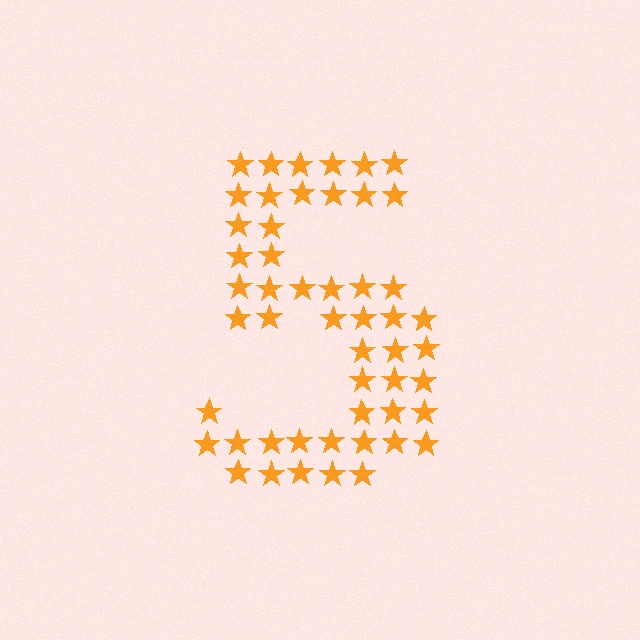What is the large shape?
The large shape is the digit 5.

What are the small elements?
The small elements are stars.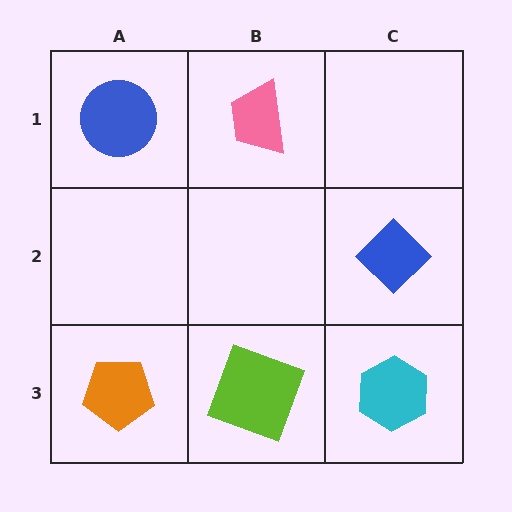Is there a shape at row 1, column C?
No, that cell is empty.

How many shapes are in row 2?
1 shape.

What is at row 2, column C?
A blue diamond.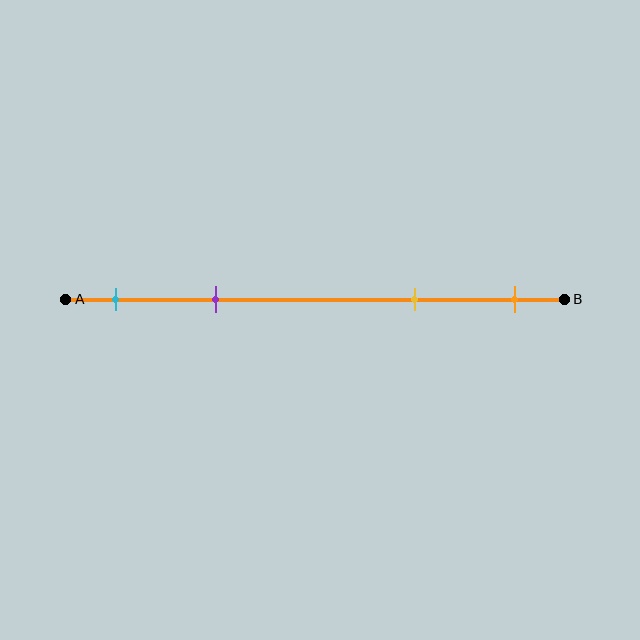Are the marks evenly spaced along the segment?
No, the marks are not evenly spaced.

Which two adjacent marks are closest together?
The cyan and purple marks are the closest adjacent pair.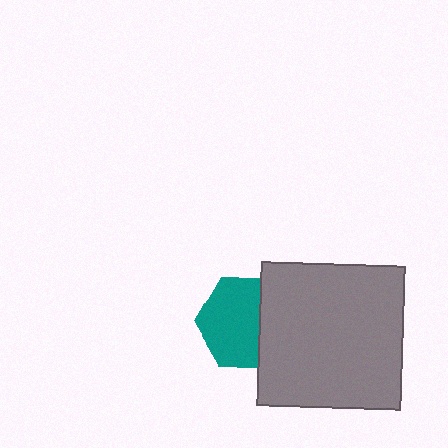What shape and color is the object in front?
The object in front is a gray square.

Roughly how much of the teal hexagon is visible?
Most of it is visible (roughly 66%).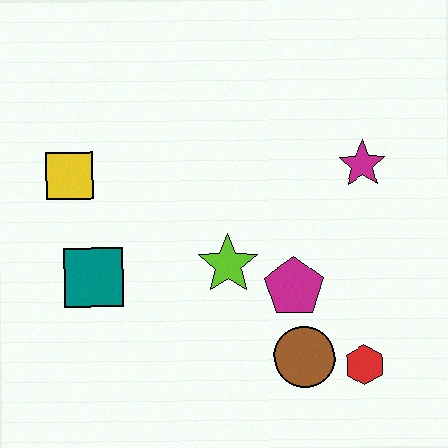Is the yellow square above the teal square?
Yes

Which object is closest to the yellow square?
The teal square is closest to the yellow square.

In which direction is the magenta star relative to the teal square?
The magenta star is to the right of the teal square.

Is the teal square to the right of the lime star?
No